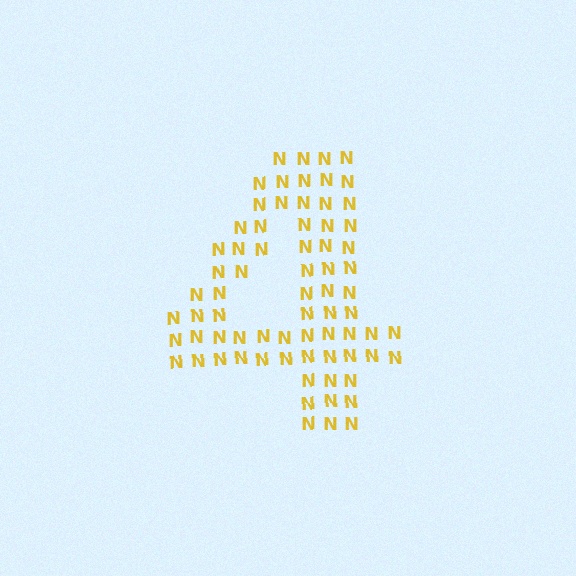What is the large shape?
The large shape is the digit 4.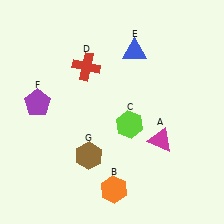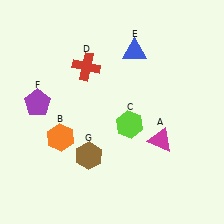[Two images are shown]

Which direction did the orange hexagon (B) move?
The orange hexagon (B) moved left.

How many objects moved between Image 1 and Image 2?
1 object moved between the two images.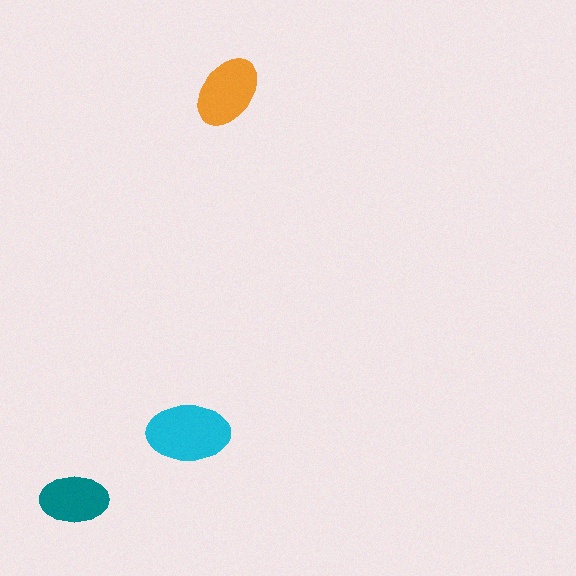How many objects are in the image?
There are 3 objects in the image.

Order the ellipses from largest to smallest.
the cyan one, the orange one, the teal one.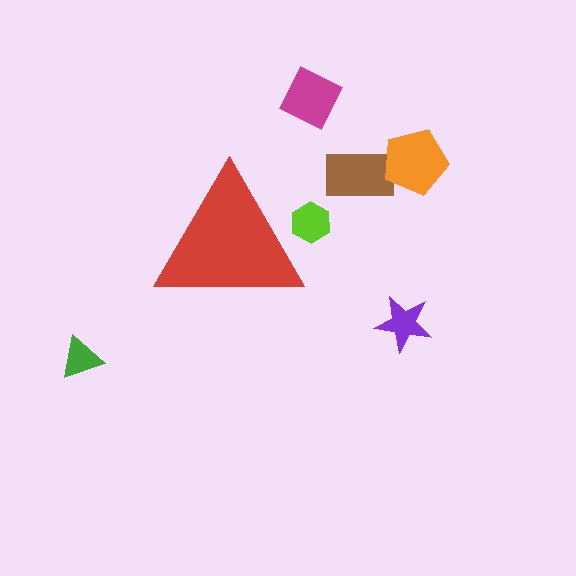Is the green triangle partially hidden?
No, the green triangle is fully visible.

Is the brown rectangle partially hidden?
No, the brown rectangle is fully visible.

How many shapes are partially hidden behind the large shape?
1 shape is partially hidden.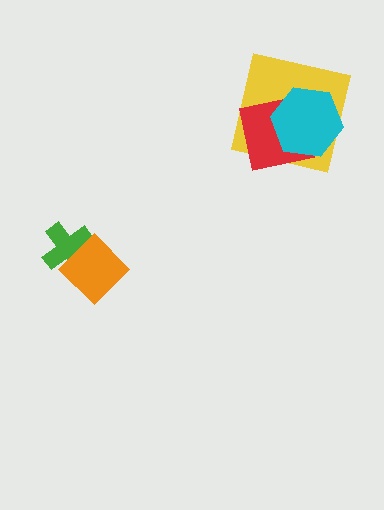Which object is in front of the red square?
The cyan hexagon is in front of the red square.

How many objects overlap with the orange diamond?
1 object overlaps with the orange diamond.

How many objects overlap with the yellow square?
2 objects overlap with the yellow square.